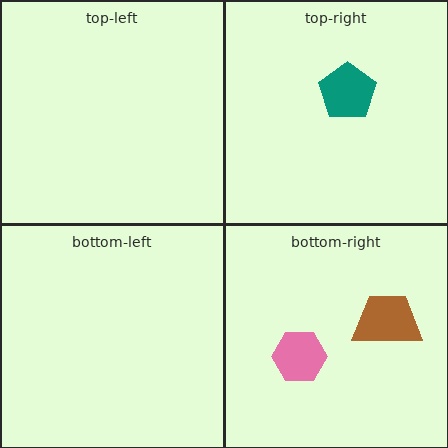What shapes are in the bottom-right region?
The pink hexagon, the brown trapezoid.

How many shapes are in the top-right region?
1.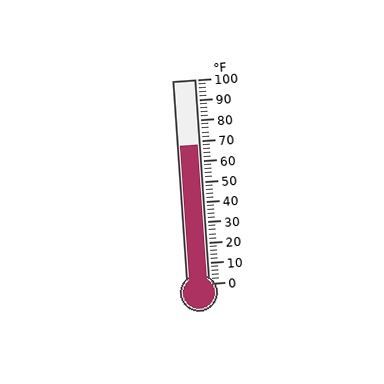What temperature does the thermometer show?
The thermometer shows approximately 68°F.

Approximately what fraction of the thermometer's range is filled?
The thermometer is filled to approximately 70% of its range.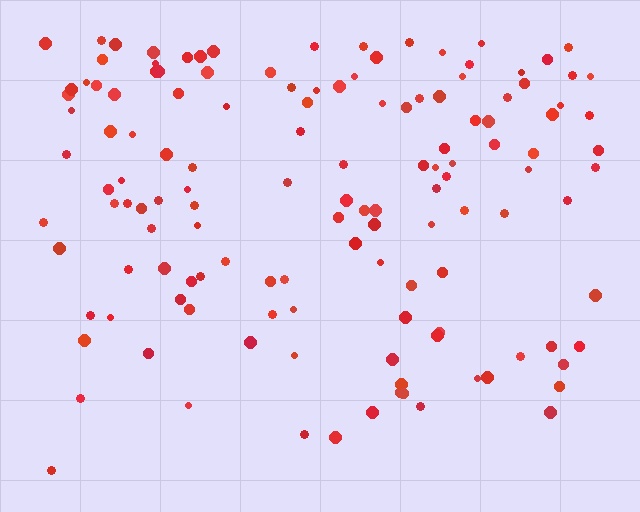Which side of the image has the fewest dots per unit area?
The bottom.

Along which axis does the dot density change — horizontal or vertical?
Vertical.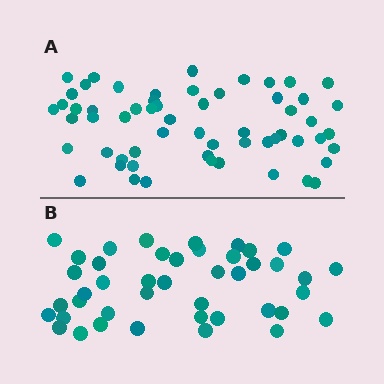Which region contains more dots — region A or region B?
Region A (the top region) has more dots.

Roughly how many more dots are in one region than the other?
Region A has approximately 15 more dots than region B.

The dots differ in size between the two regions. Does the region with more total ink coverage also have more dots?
No. Region B has more total ink coverage because its dots are larger, but region A actually contains more individual dots. Total area can be misleading — the number of items is what matters here.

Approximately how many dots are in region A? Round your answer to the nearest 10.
About 60 dots. (The exact count is 59, which rounds to 60.)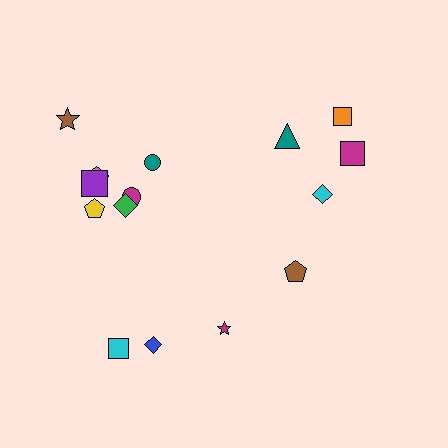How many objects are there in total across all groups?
There are 15 objects.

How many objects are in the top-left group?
There are 7 objects.